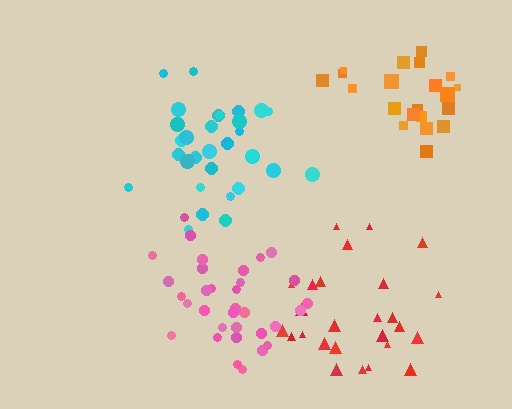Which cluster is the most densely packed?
Orange.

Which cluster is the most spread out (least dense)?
Red.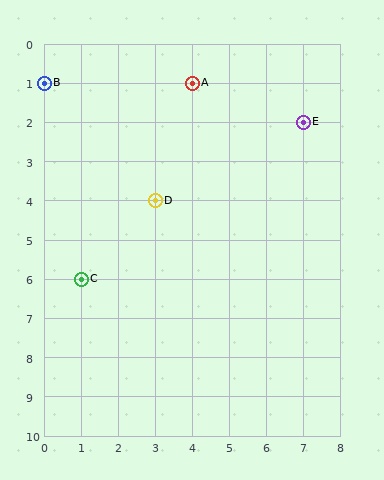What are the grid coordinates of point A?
Point A is at grid coordinates (4, 1).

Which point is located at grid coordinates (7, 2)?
Point E is at (7, 2).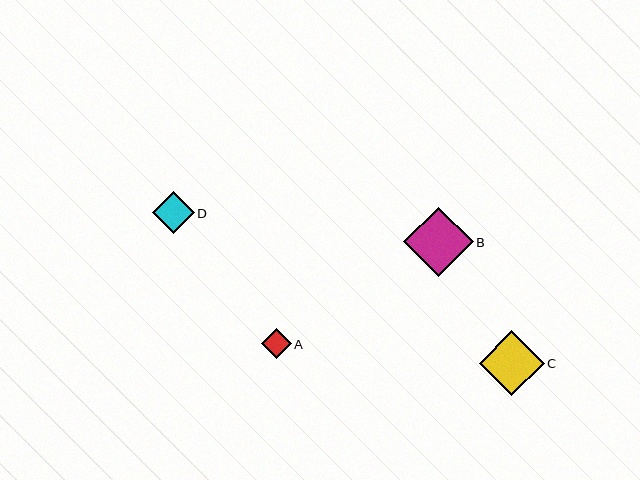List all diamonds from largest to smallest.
From largest to smallest: B, C, D, A.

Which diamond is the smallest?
Diamond A is the smallest with a size of approximately 30 pixels.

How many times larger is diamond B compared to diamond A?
Diamond B is approximately 2.4 times the size of diamond A.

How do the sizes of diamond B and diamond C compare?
Diamond B and diamond C are approximately the same size.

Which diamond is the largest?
Diamond B is the largest with a size of approximately 70 pixels.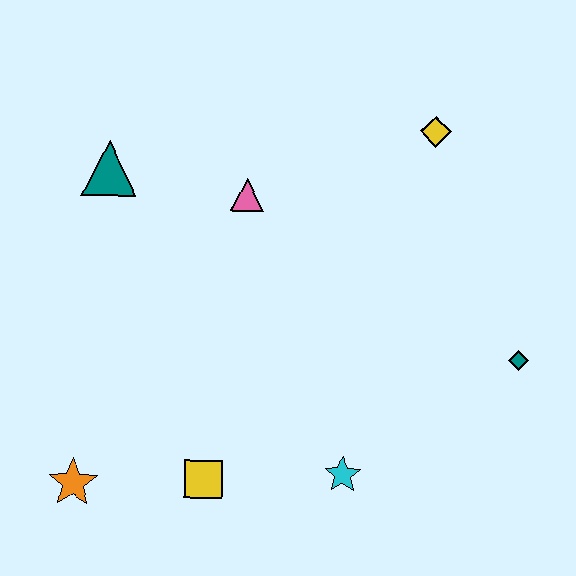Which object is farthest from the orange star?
The yellow diamond is farthest from the orange star.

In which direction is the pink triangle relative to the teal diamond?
The pink triangle is to the left of the teal diamond.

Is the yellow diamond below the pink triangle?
No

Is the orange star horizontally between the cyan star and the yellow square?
No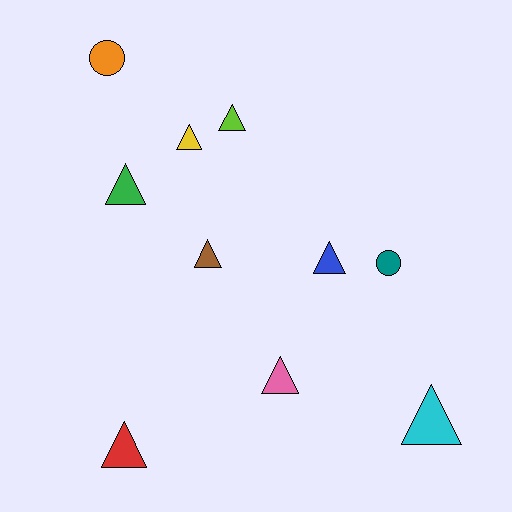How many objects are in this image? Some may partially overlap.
There are 10 objects.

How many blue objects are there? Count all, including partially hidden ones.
There is 1 blue object.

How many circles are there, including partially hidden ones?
There are 2 circles.